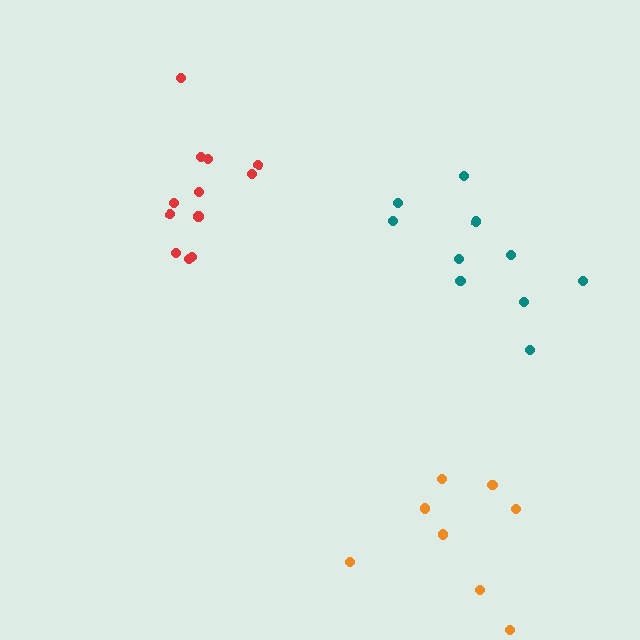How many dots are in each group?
Group 1: 8 dots, Group 2: 12 dots, Group 3: 10 dots (30 total).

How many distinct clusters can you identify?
There are 3 distinct clusters.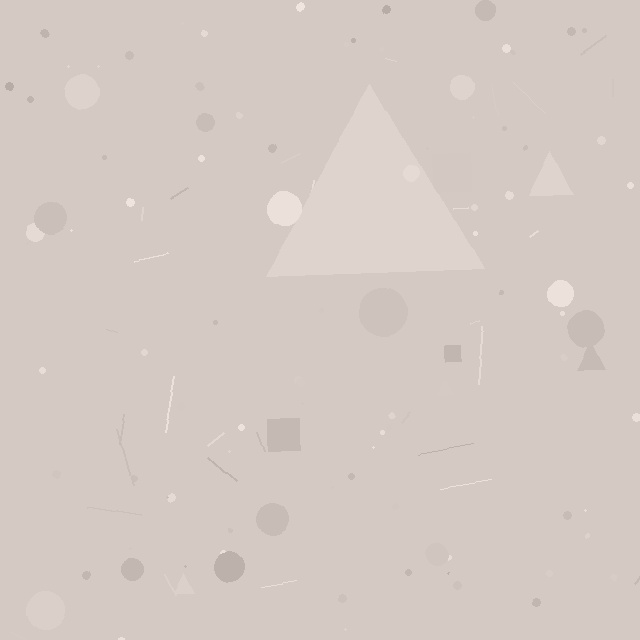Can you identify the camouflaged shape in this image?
The camouflaged shape is a triangle.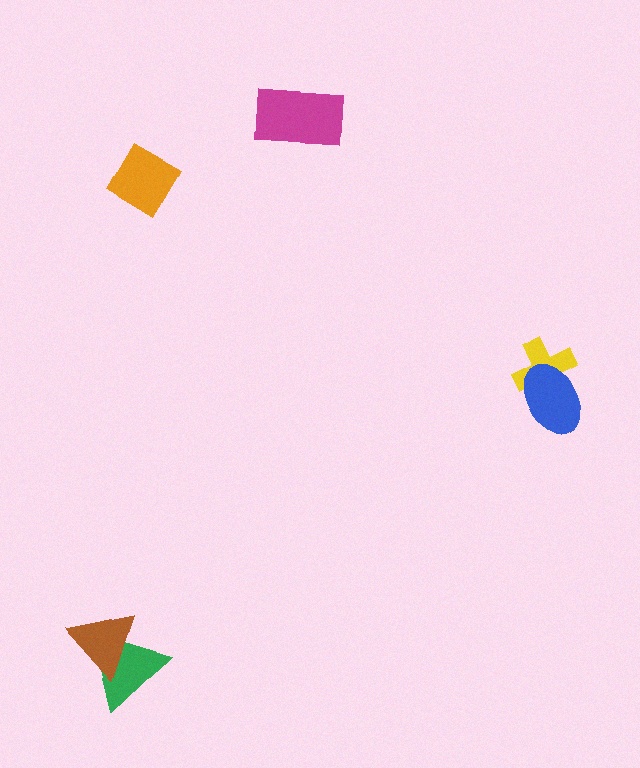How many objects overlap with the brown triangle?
1 object overlaps with the brown triangle.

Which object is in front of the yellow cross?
The blue ellipse is in front of the yellow cross.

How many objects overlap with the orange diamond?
0 objects overlap with the orange diamond.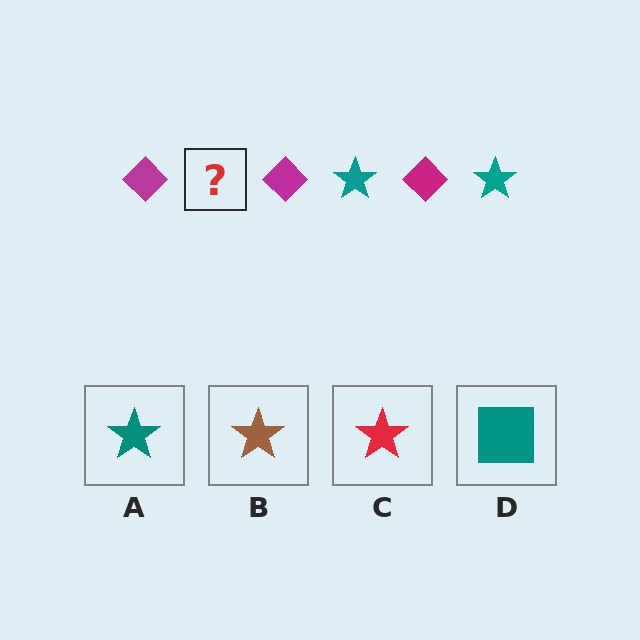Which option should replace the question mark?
Option A.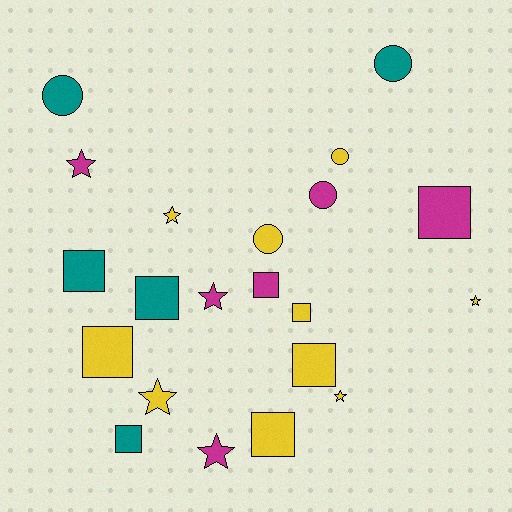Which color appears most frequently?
Yellow, with 10 objects.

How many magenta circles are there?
There is 1 magenta circle.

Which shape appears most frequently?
Square, with 9 objects.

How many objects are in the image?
There are 21 objects.